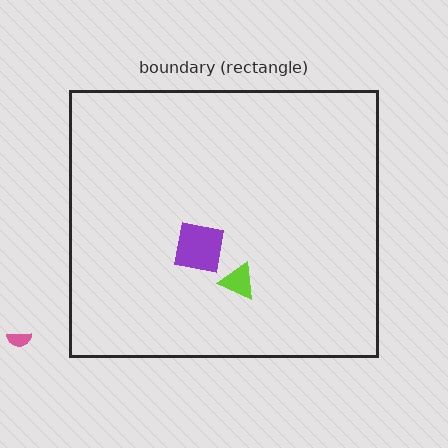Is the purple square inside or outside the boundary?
Inside.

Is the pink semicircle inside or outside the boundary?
Outside.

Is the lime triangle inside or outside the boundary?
Inside.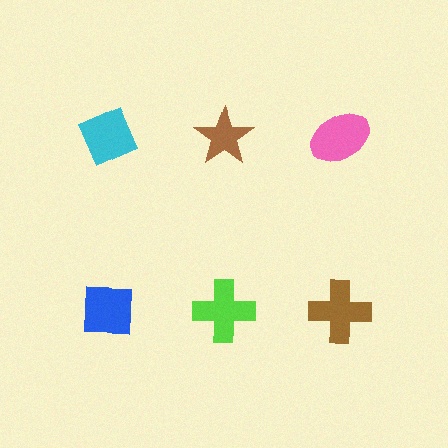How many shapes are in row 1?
3 shapes.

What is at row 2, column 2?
A lime cross.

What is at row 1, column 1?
A cyan diamond.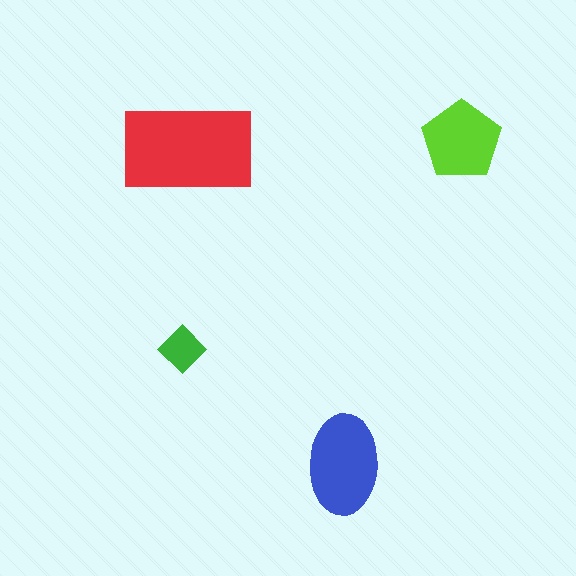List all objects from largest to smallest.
The red rectangle, the blue ellipse, the lime pentagon, the green diamond.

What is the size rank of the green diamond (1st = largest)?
4th.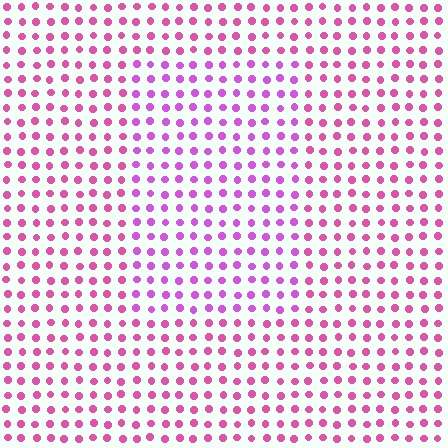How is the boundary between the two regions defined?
The boundary is defined purely by a slight shift in hue (about 29 degrees). Spacing, size, and orientation are identical on both sides.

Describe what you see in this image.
The image is filled with small pink elements in a uniform arrangement. A rectangle-shaped region is visible where the elements are tinted to a slightly different hue, forming a subtle color boundary.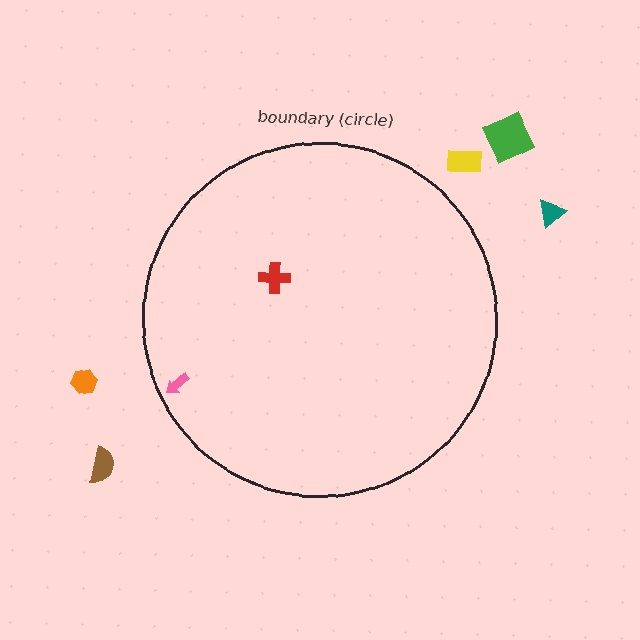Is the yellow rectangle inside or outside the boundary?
Outside.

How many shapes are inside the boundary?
2 inside, 5 outside.